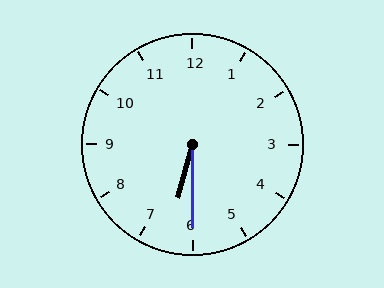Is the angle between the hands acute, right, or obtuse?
It is acute.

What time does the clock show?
6:30.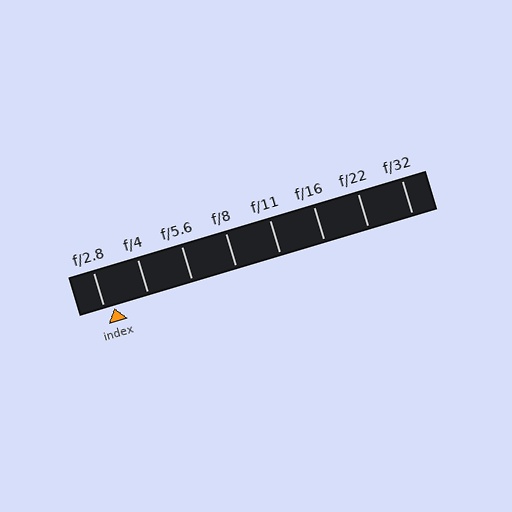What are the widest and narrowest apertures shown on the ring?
The widest aperture shown is f/2.8 and the narrowest is f/32.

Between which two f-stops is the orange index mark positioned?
The index mark is between f/2.8 and f/4.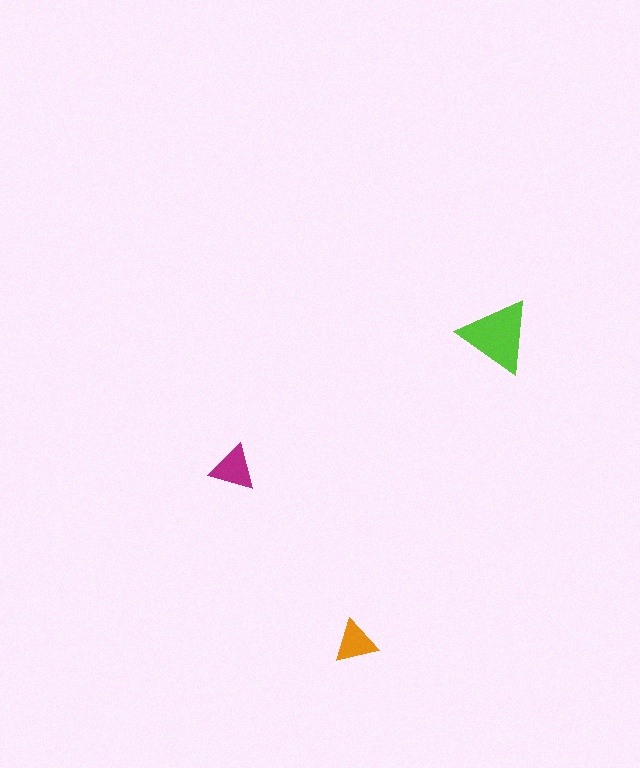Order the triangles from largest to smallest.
the lime one, the magenta one, the orange one.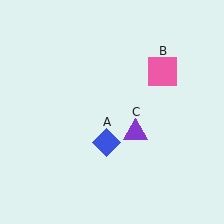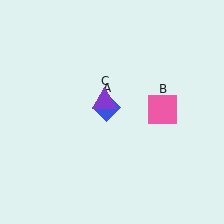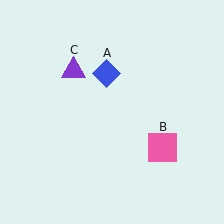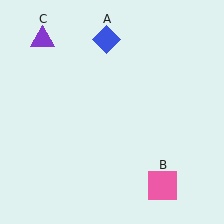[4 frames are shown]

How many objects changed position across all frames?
3 objects changed position: blue diamond (object A), pink square (object B), purple triangle (object C).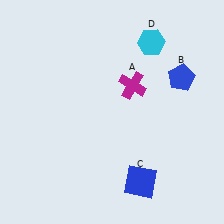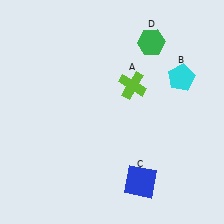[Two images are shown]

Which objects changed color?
A changed from magenta to lime. B changed from blue to cyan. D changed from cyan to green.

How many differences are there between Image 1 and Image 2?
There are 3 differences between the two images.